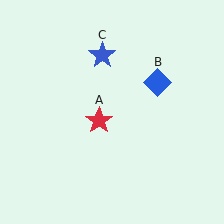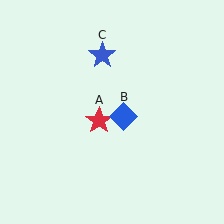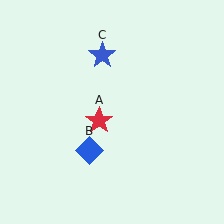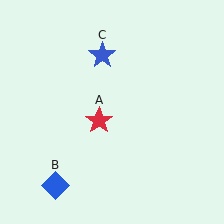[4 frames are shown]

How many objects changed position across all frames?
1 object changed position: blue diamond (object B).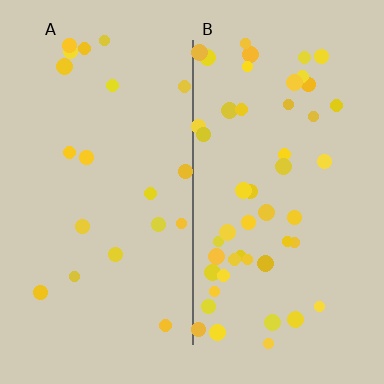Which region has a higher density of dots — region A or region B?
B (the right).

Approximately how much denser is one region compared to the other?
Approximately 2.5× — region B over region A.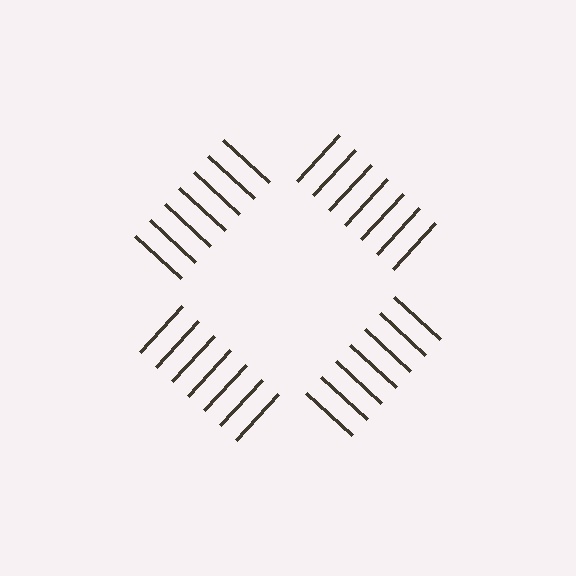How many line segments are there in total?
28 — 7 along each of the 4 edges.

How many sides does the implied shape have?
4 sides — the line-ends trace a square.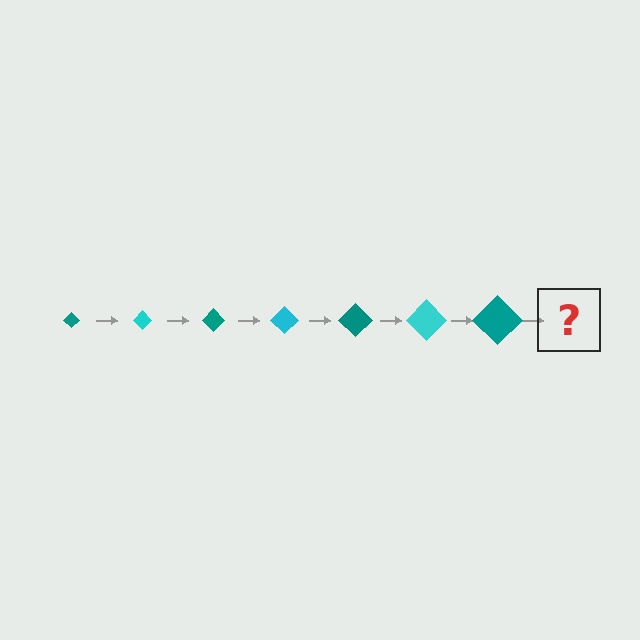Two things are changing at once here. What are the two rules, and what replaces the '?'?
The two rules are that the diamond grows larger each step and the color cycles through teal and cyan. The '?' should be a cyan diamond, larger than the previous one.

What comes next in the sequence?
The next element should be a cyan diamond, larger than the previous one.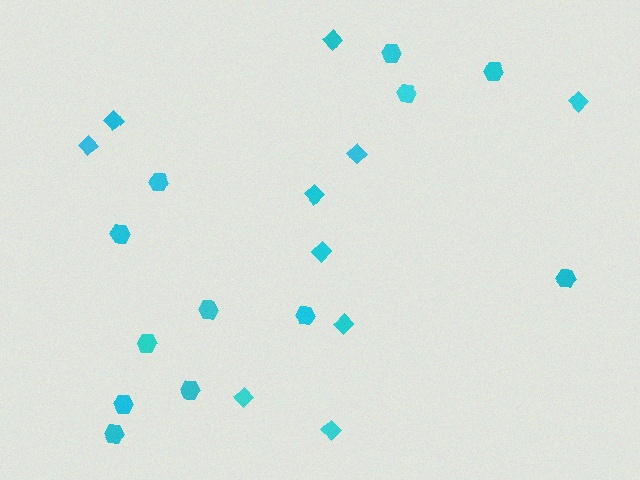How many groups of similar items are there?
There are 2 groups: one group of diamonds (10) and one group of hexagons (12).